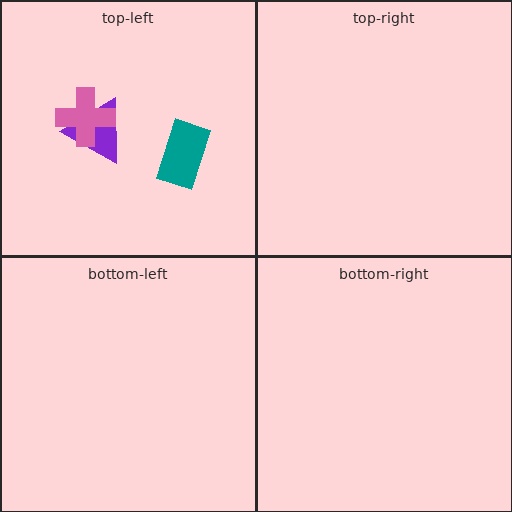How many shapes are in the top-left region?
3.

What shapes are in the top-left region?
The purple triangle, the pink cross, the teal rectangle.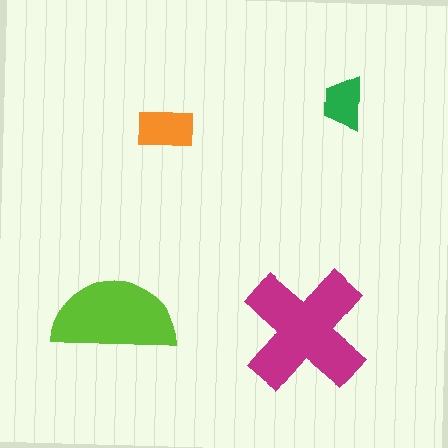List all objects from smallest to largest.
The green trapezoid, the orange rectangle, the lime semicircle, the magenta cross.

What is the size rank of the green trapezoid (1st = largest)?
4th.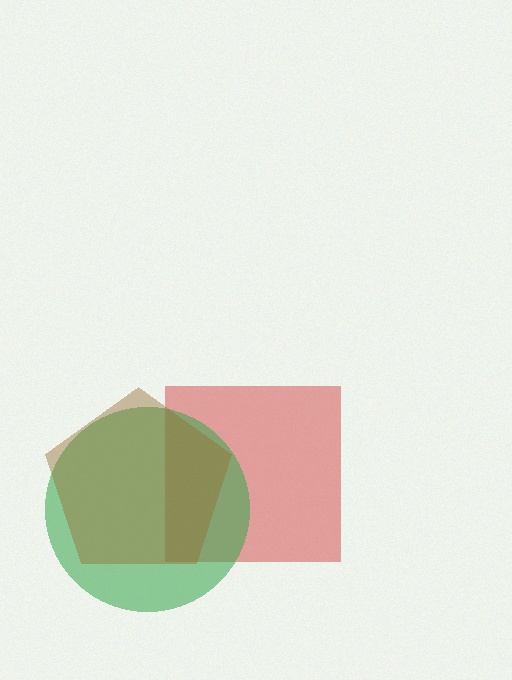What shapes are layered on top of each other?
The layered shapes are: a red square, a green circle, a brown pentagon.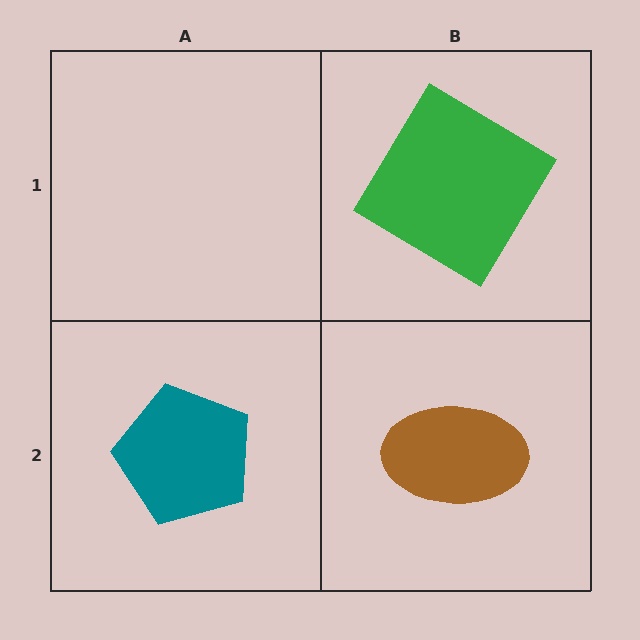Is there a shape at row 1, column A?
No, that cell is empty.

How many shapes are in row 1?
1 shape.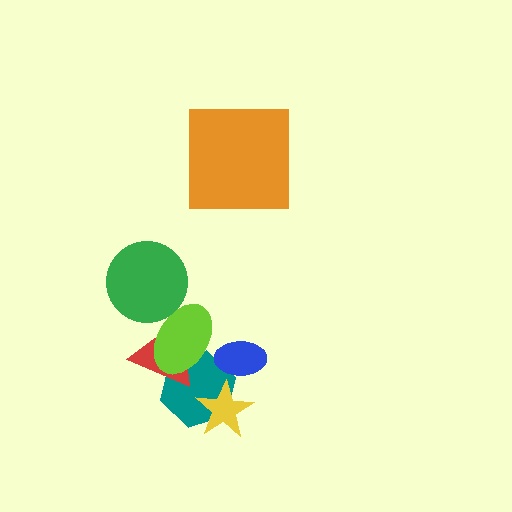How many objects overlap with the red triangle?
2 objects overlap with the red triangle.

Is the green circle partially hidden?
No, no other shape covers it.